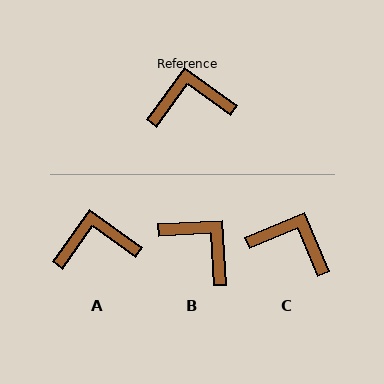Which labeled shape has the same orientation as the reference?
A.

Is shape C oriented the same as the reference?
No, it is off by about 31 degrees.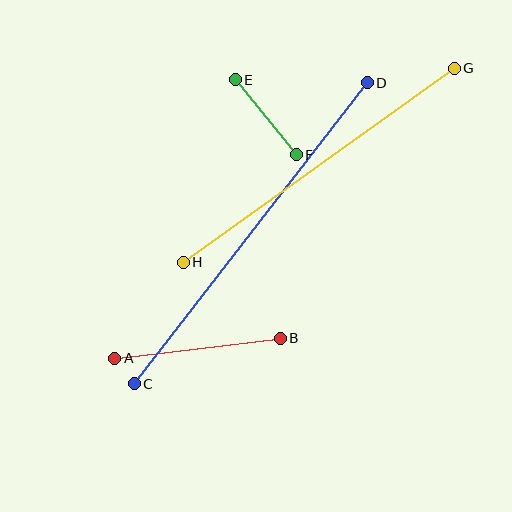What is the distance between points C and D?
The distance is approximately 381 pixels.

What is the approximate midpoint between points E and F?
The midpoint is at approximately (266, 117) pixels.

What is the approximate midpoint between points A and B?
The midpoint is at approximately (198, 348) pixels.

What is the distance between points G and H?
The distance is approximately 333 pixels.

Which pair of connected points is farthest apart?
Points C and D are farthest apart.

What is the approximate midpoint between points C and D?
The midpoint is at approximately (251, 233) pixels.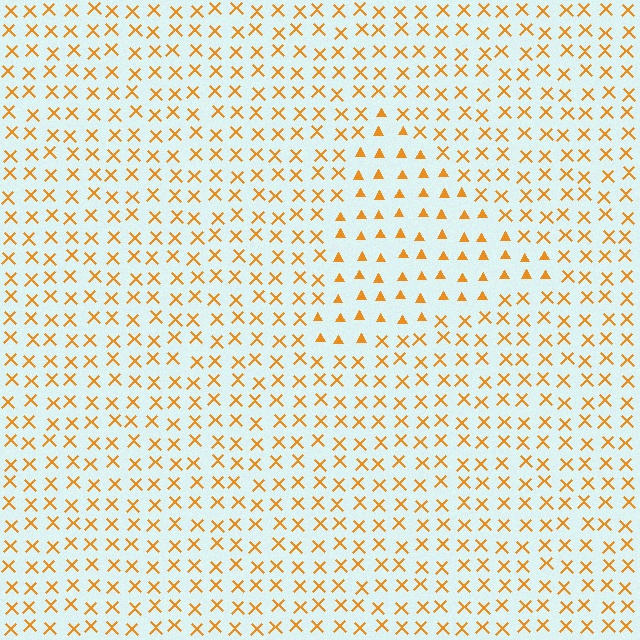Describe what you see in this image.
The image is filled with small orange elements arranged in a uniform grid. A triangle-shaped region contains triangles, while the surrounding area contains X marks. The boundary is defined purely by the change in element shape.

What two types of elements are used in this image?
The image uses triangles inside the triangle region and X marks outside it.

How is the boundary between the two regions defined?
The boundary is defined by a change in element shape: triangles inside vs. X marks outside. All elements share the same color and spacing.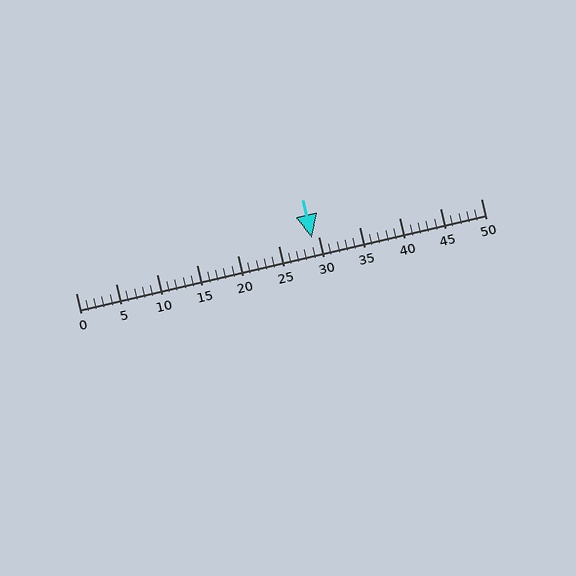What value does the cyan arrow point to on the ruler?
The cyan arrow points to approximately 29.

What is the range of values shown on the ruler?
The ruler shows values from 0 to 50.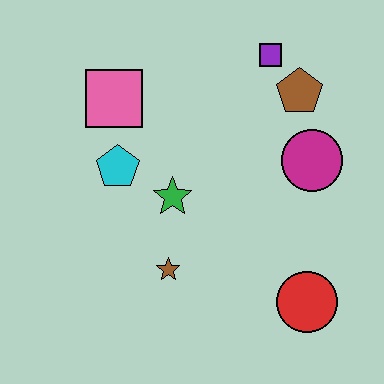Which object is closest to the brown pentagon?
The purple square is closest to the brown pentagon.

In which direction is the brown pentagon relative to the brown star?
The brown pentagon is above the brown star.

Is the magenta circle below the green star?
No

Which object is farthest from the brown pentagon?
The brown star is farthest from the brown pentagon.